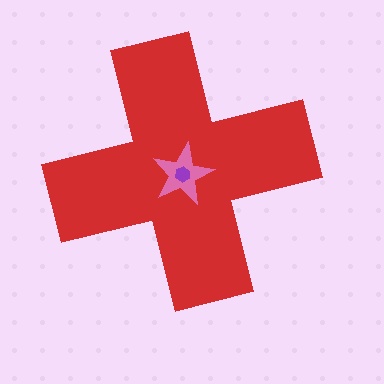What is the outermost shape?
The red cross.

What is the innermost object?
The purple hexagon.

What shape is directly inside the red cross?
The pink star.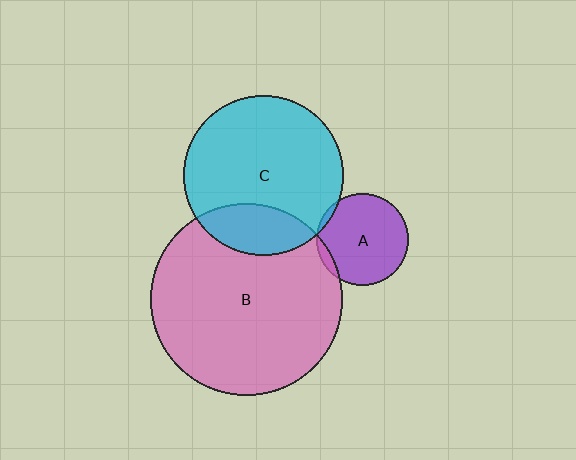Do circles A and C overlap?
Yes.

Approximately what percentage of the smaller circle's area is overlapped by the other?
Approximately 5%.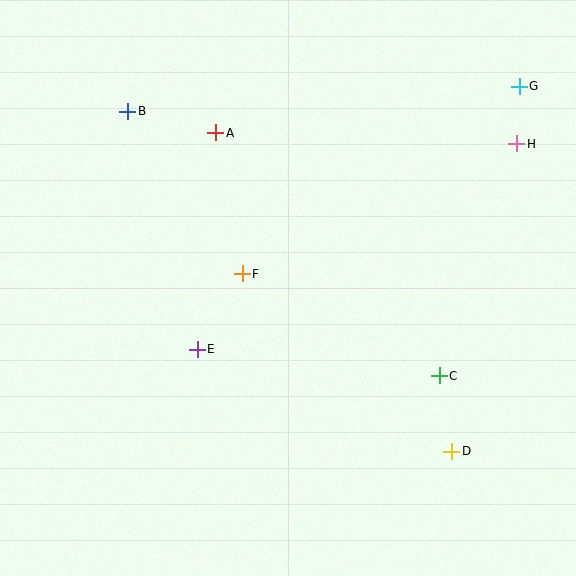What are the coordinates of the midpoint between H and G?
The midpoint between H and G is at (518, 115).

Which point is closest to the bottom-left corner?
Point E is closest to the bottom-left corner.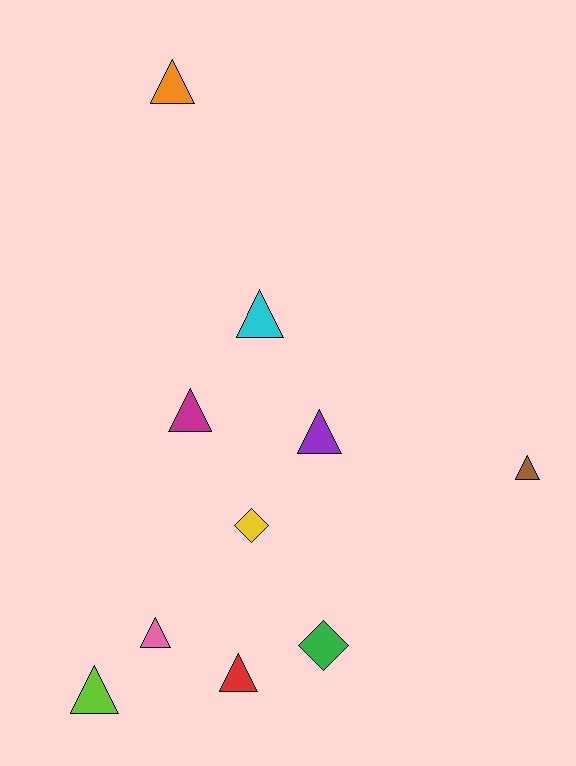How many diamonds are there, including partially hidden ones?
There are 2 diamonds.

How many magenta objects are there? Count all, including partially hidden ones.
There is 1 magenta object.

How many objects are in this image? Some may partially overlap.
There are 10 objects.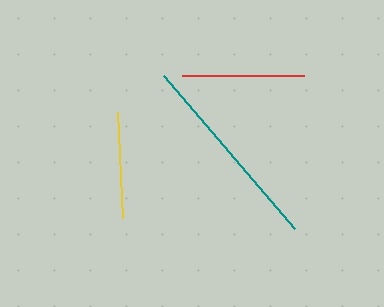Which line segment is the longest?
The teal line is the longest at approximately 201 pixels.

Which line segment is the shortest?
The yellow line is the shortest at approximately 107 pixels.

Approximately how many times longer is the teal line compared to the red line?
The teal line is approximately 1.6 times the length of the red line.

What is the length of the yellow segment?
The yellow segment is approximately 107 pixels long.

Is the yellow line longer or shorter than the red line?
The red line is longer than the yellow line.